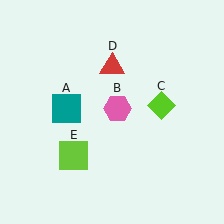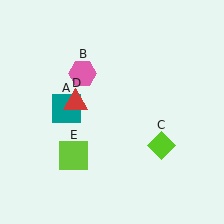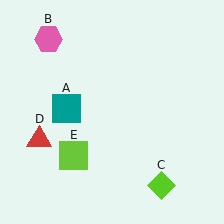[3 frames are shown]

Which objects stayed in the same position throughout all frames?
Teal square (object A) and lime square (object E) remained stationary.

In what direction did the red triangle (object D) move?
The red triangle (object D) moved down and to the left.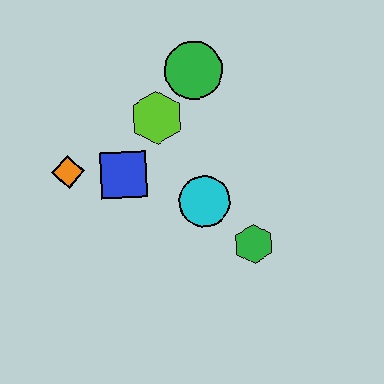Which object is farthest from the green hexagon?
The orange diamond is farthest from the green hexagon.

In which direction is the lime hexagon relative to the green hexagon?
The lime hexagon is above the green hexagon.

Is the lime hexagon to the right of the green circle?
No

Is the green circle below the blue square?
No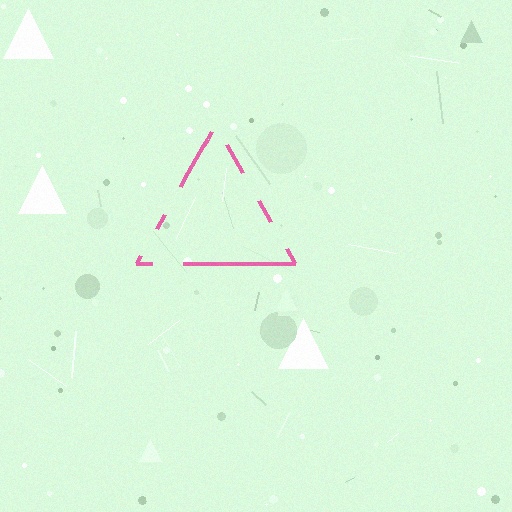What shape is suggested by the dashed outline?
The dashed outline suggests a triangle.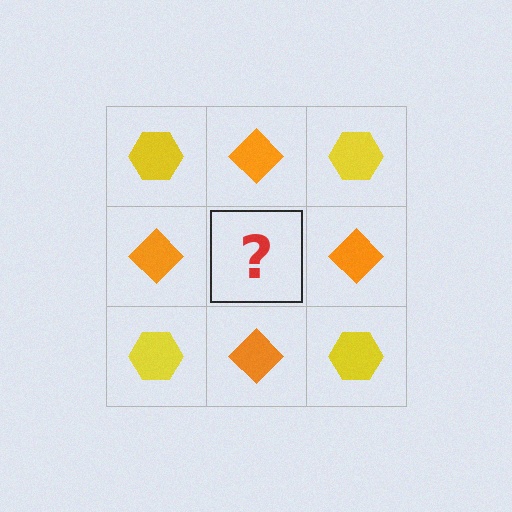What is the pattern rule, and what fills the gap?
The rule is that it alternates yellow hexagon and orange diamond in a checkerboard pattern. The gap should be filled with a yellow hexagon.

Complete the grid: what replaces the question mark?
The question mark should be replaced with a yellow hexagon.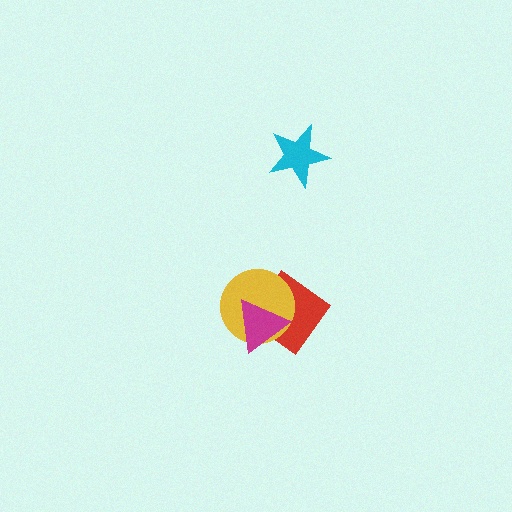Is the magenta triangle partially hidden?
No, no other shape covers it.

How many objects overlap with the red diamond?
2 objects overlap with the red diamond.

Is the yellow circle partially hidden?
Yes, it is partially covered by another shape.